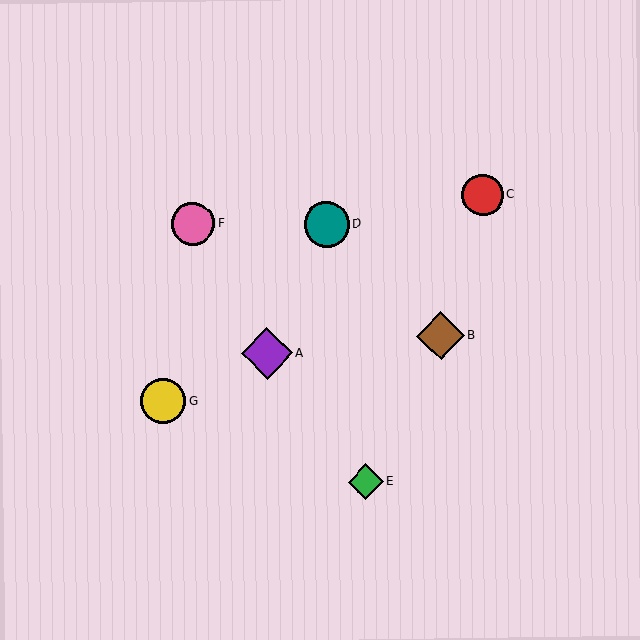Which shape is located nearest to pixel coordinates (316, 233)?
The teal circle (labeled D) at (327, 224) is nearest to that location.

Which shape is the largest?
The purple diamond (labeled A) is the largest.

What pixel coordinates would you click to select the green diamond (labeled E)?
Click at (366, 482) to select the green diamond E.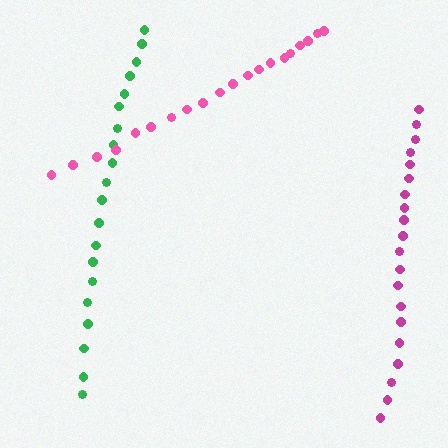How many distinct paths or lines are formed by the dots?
There are 3 distinct paths.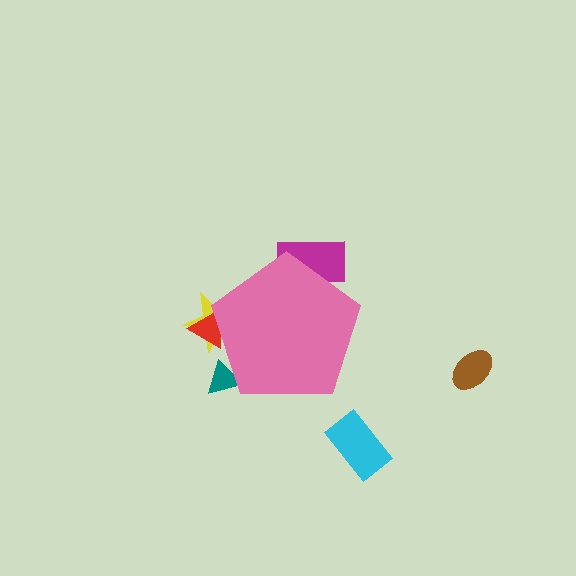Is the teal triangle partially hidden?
Yes, the teal triangle is partially hidden behind the pink pentagon.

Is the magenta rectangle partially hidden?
Yes, the magenta rectangle is partially hidden behind the pink pentagon.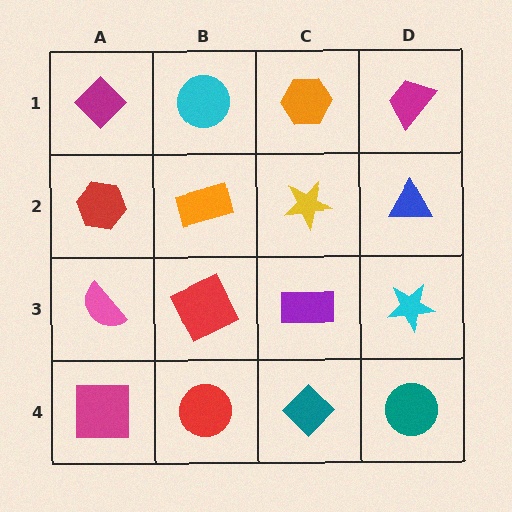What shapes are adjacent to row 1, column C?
A yellow star (row 2, column C), a cyan circle (row 1, column B), a magenta trapezoid (row 1, column D).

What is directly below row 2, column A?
A pink semicircle.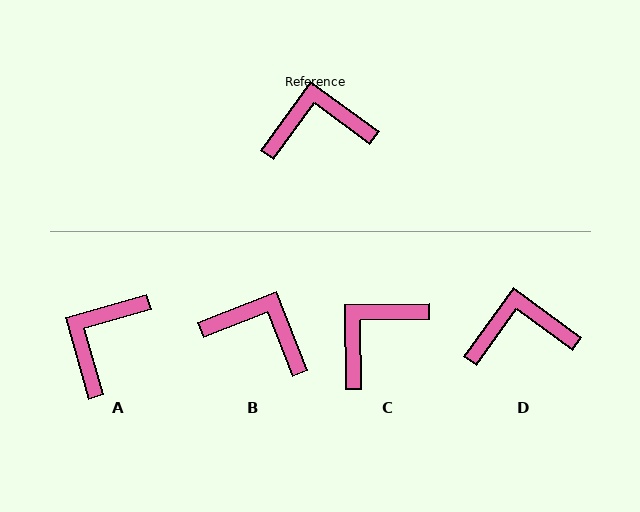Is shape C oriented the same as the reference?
No, it is off by about 37 degrees.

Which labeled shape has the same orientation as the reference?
D.